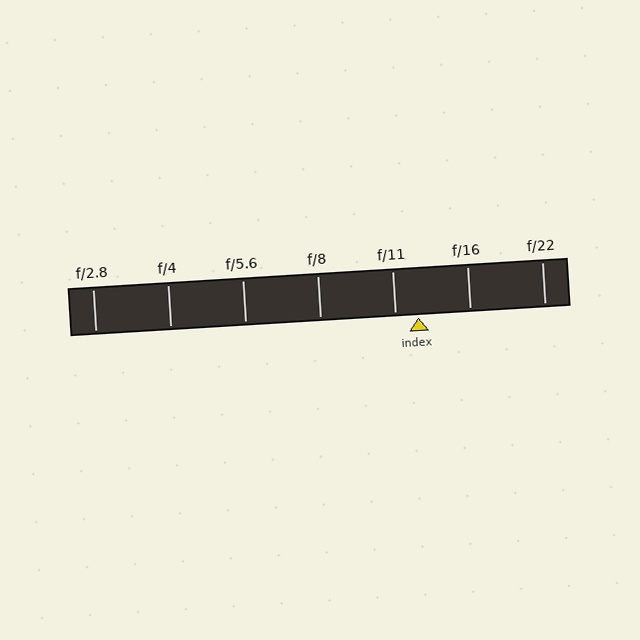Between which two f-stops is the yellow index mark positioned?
The index mark is between f/11 and f/16.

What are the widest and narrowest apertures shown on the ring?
The widest aperture shown is f/2.8 and the narrowest is f/22.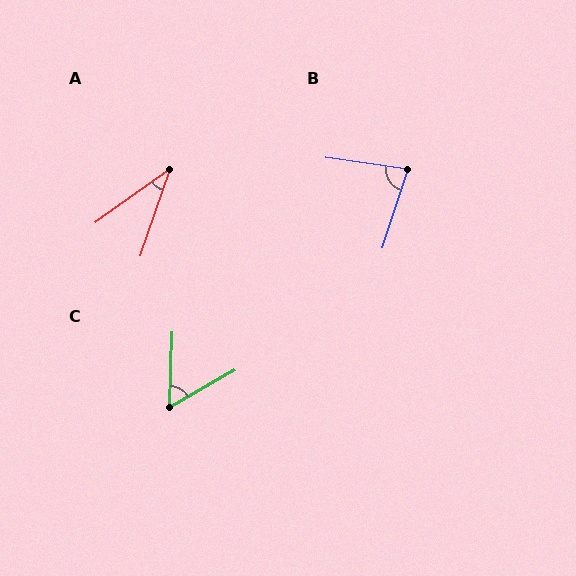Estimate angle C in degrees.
Approximately 58 degrees.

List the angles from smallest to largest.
A (36°), C (58°), B (80°).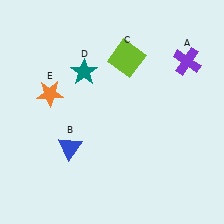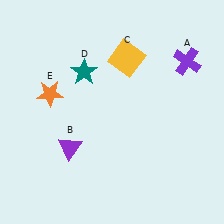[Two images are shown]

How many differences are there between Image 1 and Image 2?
There are 2 differences between the two images.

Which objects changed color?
B changed from blue to purple. C changed from lime to yellow.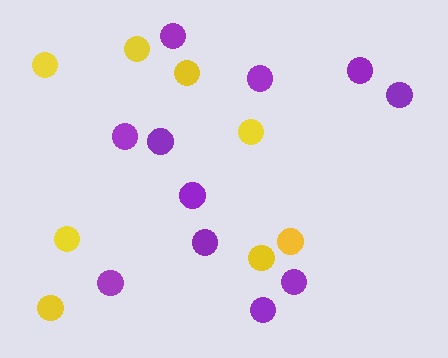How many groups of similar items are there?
There are 2 groups: one group of purple circles (11) and one group of yellow circles (8).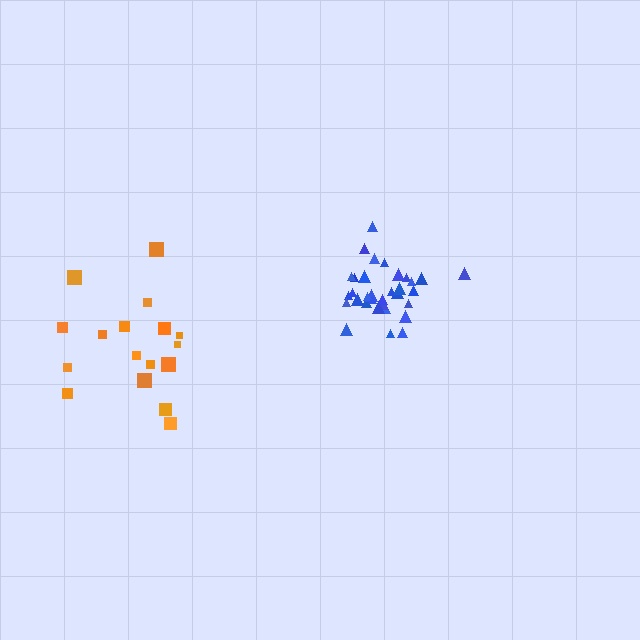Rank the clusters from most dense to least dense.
blue, orange.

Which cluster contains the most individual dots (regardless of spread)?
Blue (33).